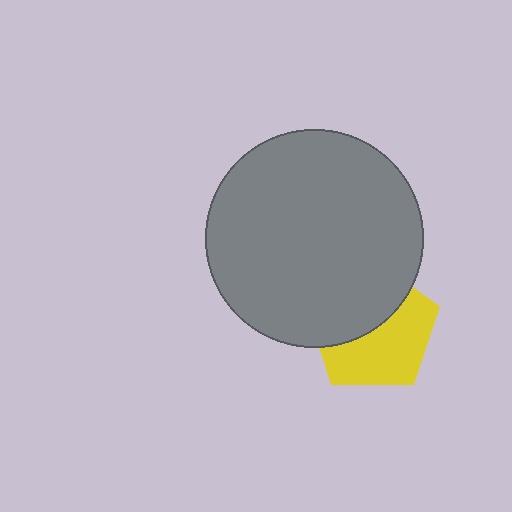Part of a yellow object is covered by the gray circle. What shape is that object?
It is a pentagon.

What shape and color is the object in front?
The object in front is a gray circle.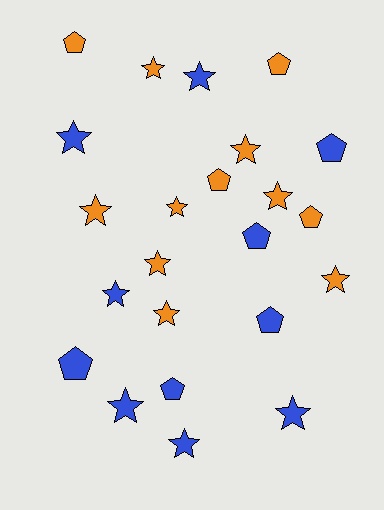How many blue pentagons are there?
There are 5 blue pentagons.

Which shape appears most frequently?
Star, with 14 objects.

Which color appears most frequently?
Orange, with 12 objects.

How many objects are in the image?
There are 23 objects.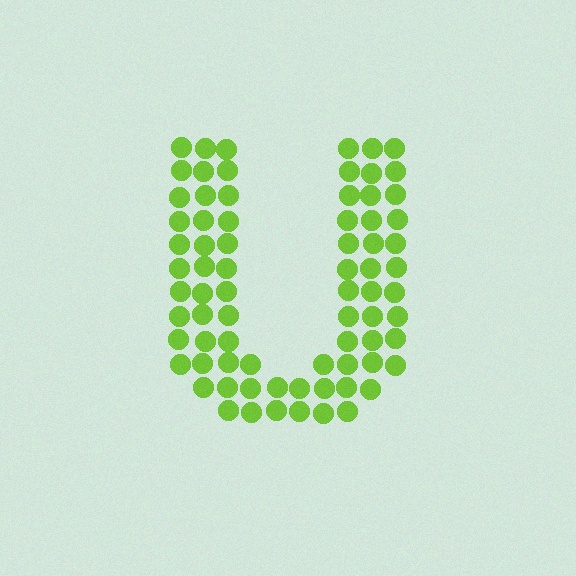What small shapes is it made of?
It is made of small circles.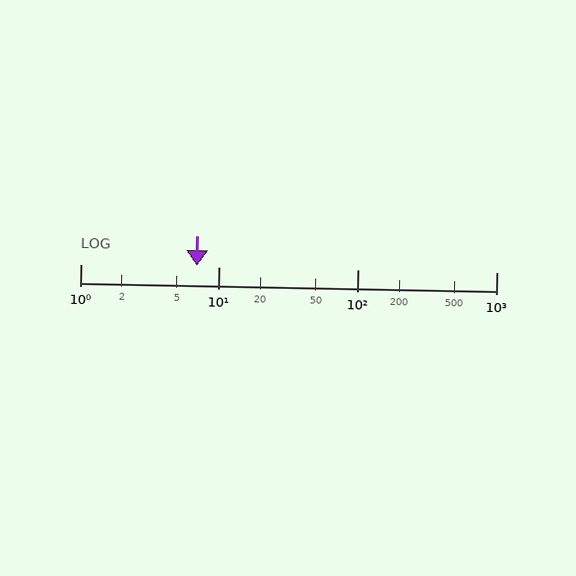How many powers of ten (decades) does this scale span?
The scale spans 3 decades, from 1 to 1000.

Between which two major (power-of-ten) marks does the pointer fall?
The pointer is between 1 and 10.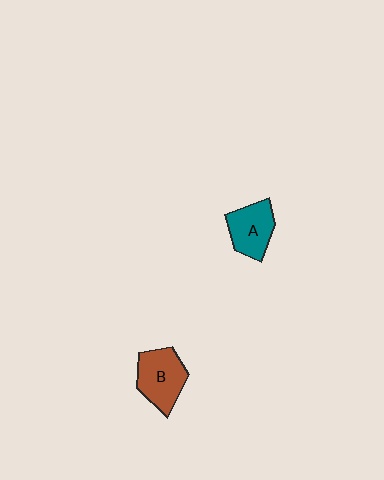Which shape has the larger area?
Shape B (brown).